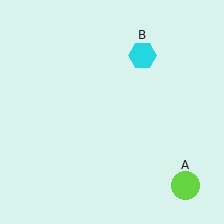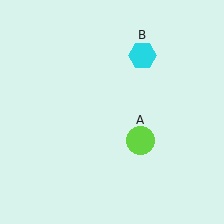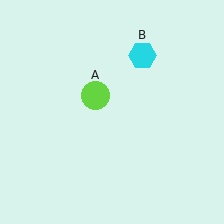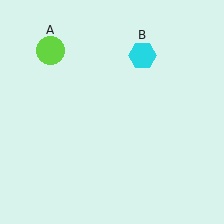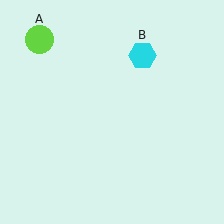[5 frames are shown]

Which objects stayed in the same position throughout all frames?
Cyan hexagon (object B) remained stationary.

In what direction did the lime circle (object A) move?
The lime circle (object A) moved up and to the left.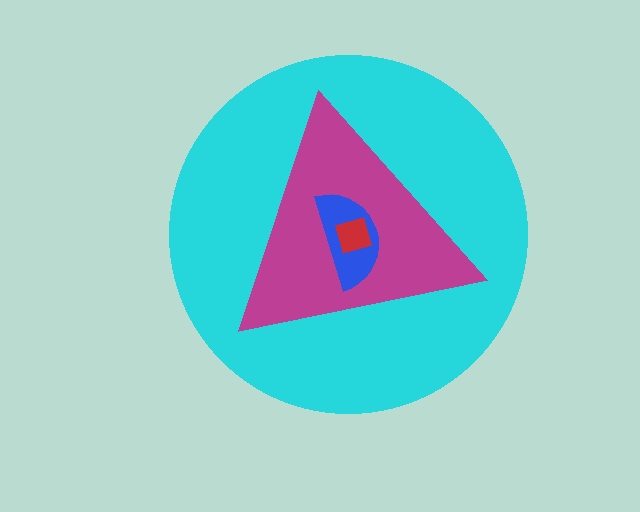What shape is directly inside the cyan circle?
The magenta triangle.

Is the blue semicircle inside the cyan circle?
Yes.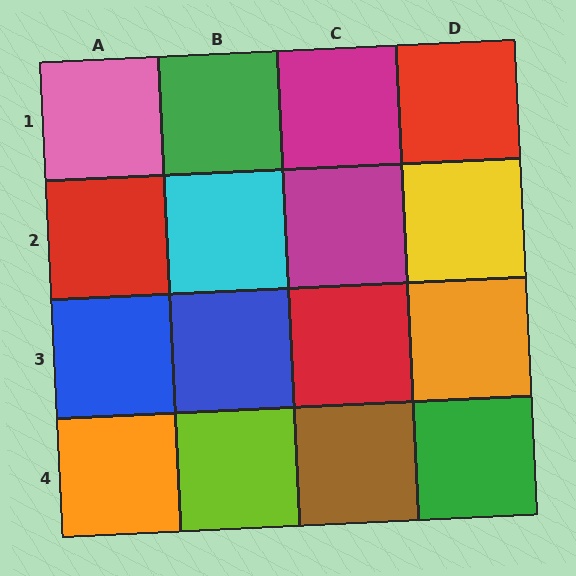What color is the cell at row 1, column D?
Red.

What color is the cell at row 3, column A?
Blue.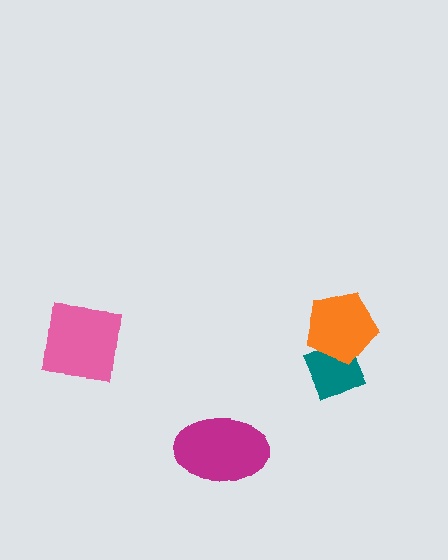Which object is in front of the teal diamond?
The orange pentagon is in front of the teal diamond.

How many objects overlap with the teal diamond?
1 object overlaps with the teal diamond.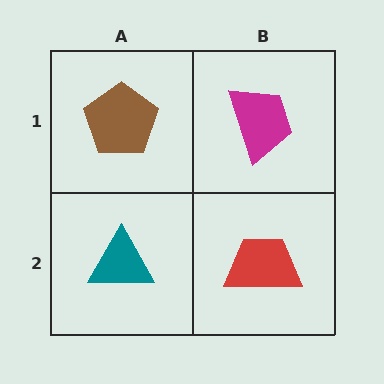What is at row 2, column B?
A red trapezoid.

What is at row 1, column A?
A brown pentagon.